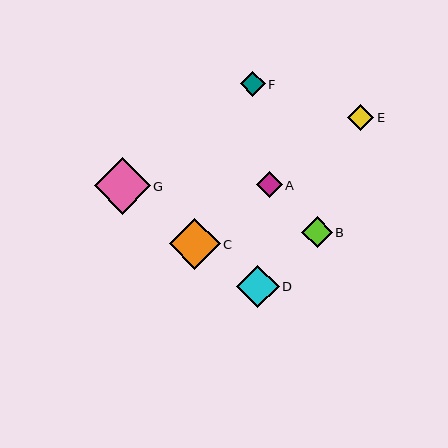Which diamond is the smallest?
Diamond F is the smallest with a size of approximately 25 pixels.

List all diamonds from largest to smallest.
From largest to smallest: G, C, D, B, E, A, F.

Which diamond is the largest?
Diamond G is the largest with a size of approximately 56 pixels.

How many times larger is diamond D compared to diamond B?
Diamond D is approximately 1.4 times the size of diamond B.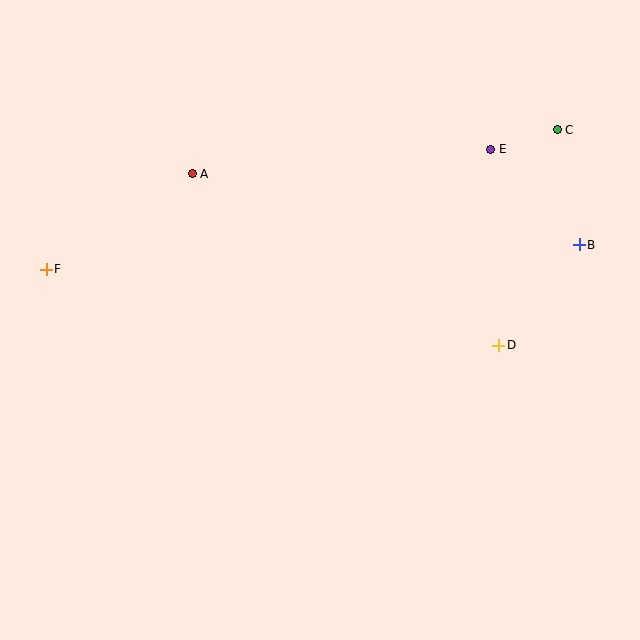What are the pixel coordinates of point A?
Point A is at (192, 174).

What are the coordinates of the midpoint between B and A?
The midpoint between B and A is at (386, 209).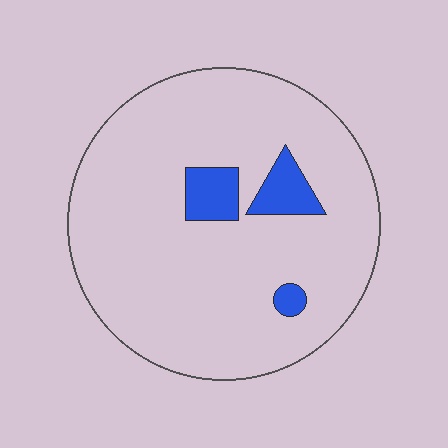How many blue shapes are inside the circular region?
3.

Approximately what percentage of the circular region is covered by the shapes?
Approximately 10%.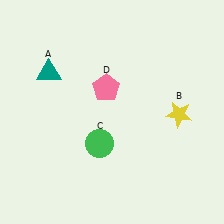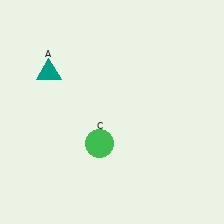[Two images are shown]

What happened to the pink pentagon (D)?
The pink pentagon (D) was removed in Image 2. It was in the top-left area of Image 1.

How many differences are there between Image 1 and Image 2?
There are 2 differences between the two images.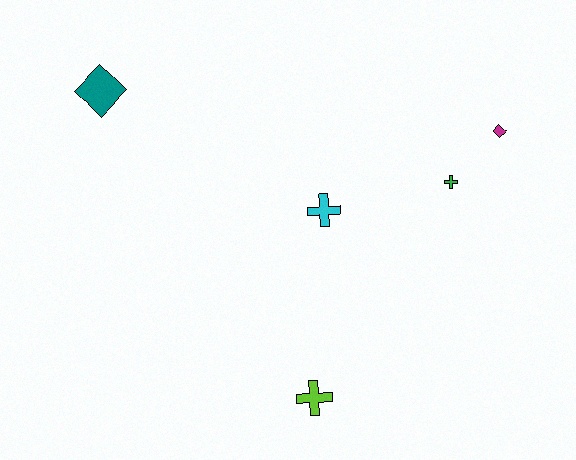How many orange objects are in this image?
There are no orange objects.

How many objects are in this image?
There are 5 objects.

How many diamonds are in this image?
There are 2 diamonds.